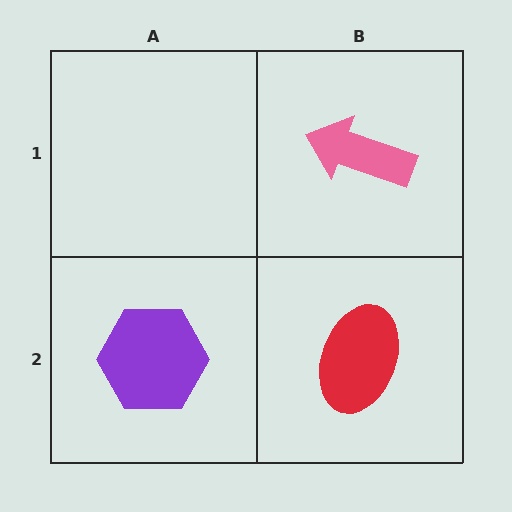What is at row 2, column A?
A purple hexagon.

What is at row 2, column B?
A red ellipse.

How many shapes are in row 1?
1 shape.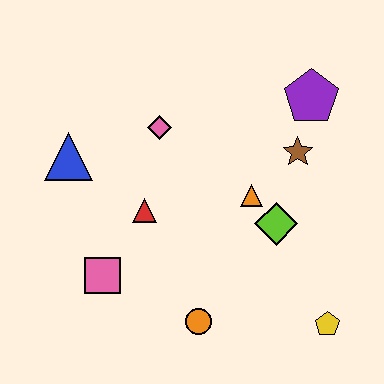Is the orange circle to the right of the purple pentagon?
No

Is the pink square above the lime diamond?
No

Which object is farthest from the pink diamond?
The yellow pentagon is farthest from the pink diamond.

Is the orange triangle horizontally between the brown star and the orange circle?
Yes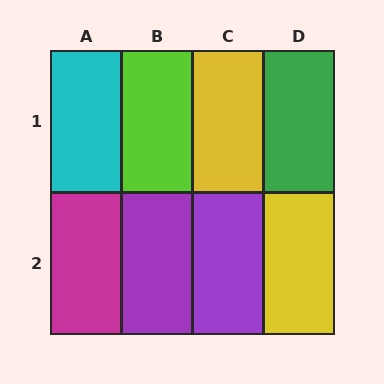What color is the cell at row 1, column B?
Lime.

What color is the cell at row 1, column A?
Cyan.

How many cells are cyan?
1 cell is cyan.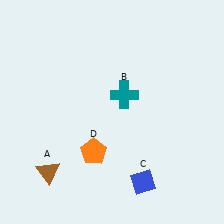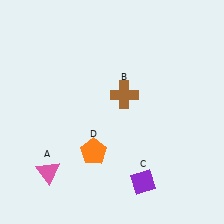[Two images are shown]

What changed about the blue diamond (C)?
In Image 1, C is blue. In Image 2, it changed to purple.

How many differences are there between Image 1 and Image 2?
There are 3 differences between the two images.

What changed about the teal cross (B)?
In Image 1, B is teal. In Image 2, it changed to brown.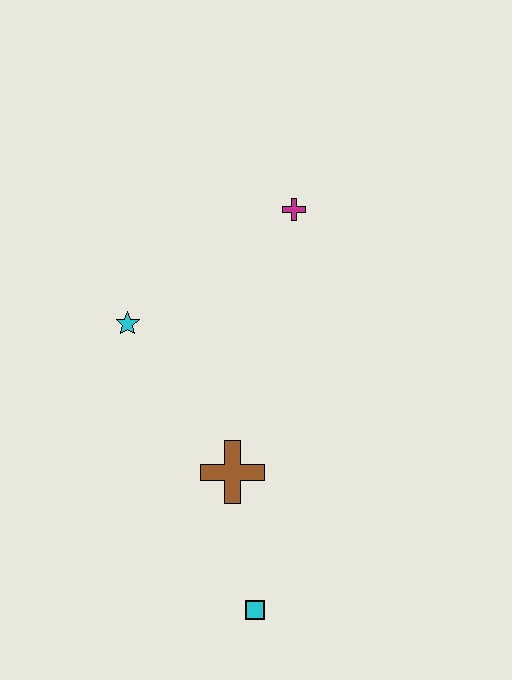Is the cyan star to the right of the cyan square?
No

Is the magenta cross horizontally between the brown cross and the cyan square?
No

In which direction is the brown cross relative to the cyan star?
The brown cross is below the cyan star.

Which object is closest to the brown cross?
The cyan square is closest to the brown cross.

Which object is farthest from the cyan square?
The magenta cross is farthest from the cyan square.